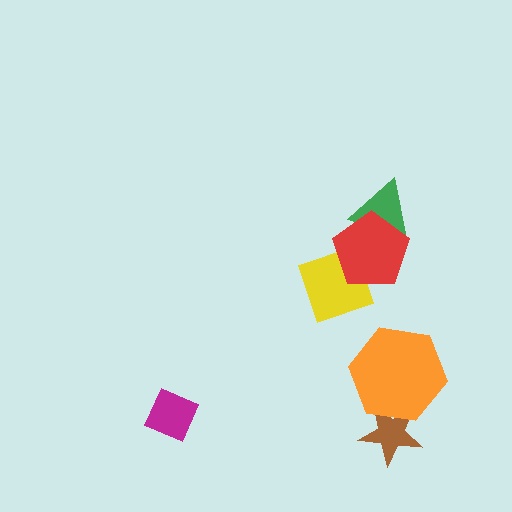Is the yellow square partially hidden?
Yes, it is partially covered by another shape.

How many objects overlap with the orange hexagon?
1 object overlaps with the orange hexagon.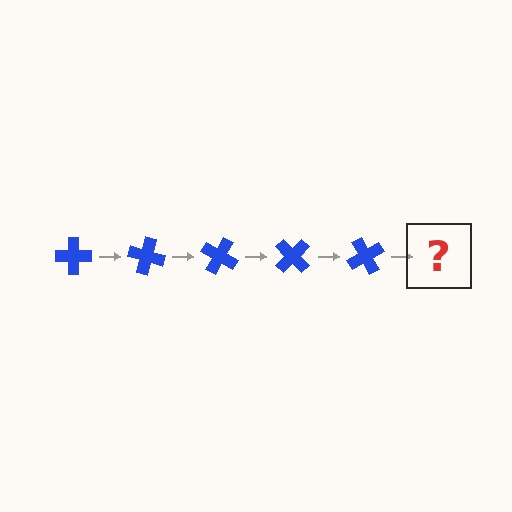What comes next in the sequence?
The next element should be a blue cross rotated 75 degrees.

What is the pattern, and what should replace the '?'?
The pattern is that the cross rotates 15 degrees each step. The '?' should be a blue cross rotated 75 degrees.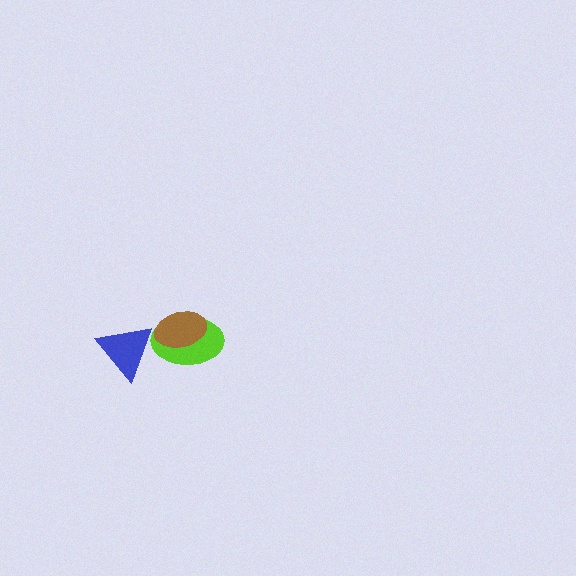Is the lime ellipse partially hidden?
Yes, it is partially covered by another shape.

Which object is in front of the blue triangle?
The lime ellipse is in front of the blue triangle.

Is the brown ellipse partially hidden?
No, no other shape covers it.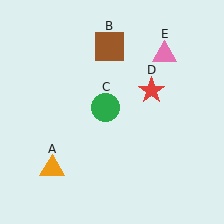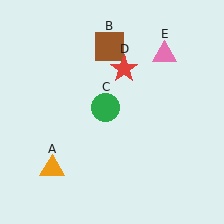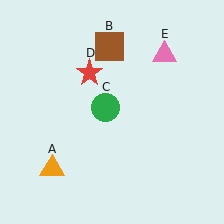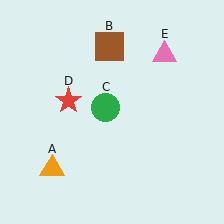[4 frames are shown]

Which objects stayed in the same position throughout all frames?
Orange triangle (object A) and brown square (object B) and green circle (object C) and pink triangle (object E) remained stationary.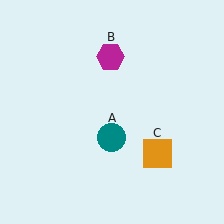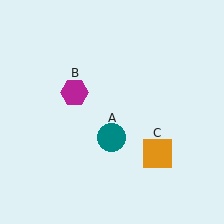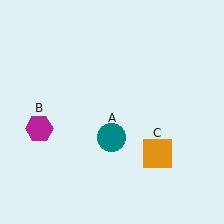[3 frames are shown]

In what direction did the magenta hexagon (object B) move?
The magenta hexagon (object B) moved down and to the left.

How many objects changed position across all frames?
1 object changed position: magenta hexagon (object B).